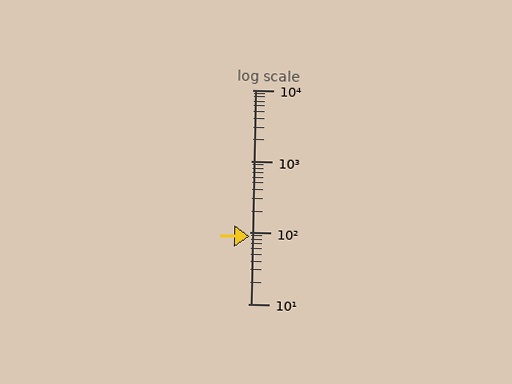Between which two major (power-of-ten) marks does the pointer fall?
The pointer is between 10 and 100.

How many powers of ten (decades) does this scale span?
The scale spans 3 decades, from 10 to 10000.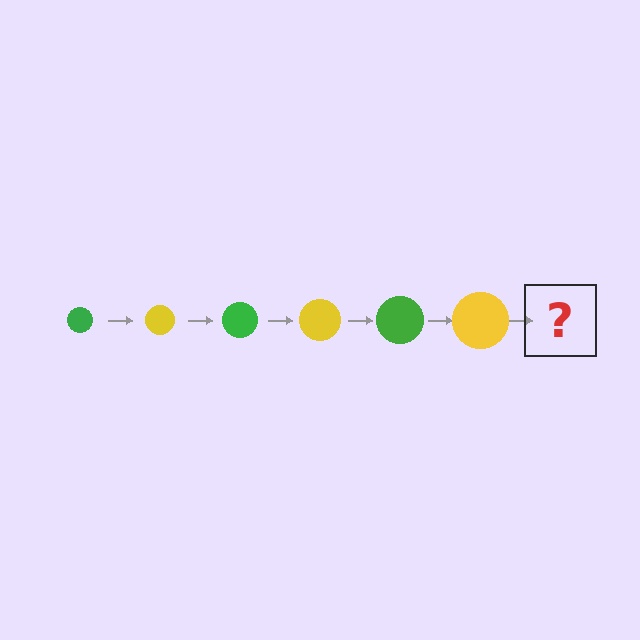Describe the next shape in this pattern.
It should be a green circle, larger than the previous one.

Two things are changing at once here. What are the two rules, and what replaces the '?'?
The two rules are that the circle grows larger each step and the color cycles through green and yellow. The '?' should be a green circle, larger than the previous one.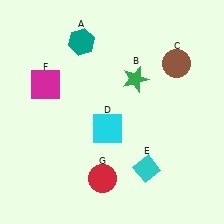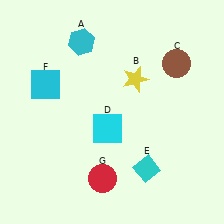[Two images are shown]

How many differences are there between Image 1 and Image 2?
There are 3 differences between the two images.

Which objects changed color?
A changed from teal to cyan. B changed from green to yellow. F changed from magenta to cyan.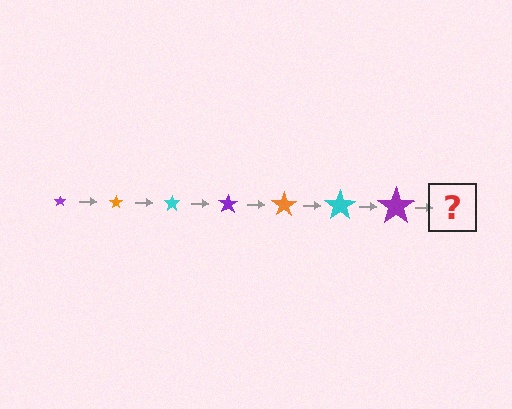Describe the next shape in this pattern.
It should be an orange star, larger than the previous one.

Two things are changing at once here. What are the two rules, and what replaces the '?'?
The two rules are that the star grows larger each step and the color cycles through purple, orange, and cyan. The '?' should be an orange star, larger than the previous one.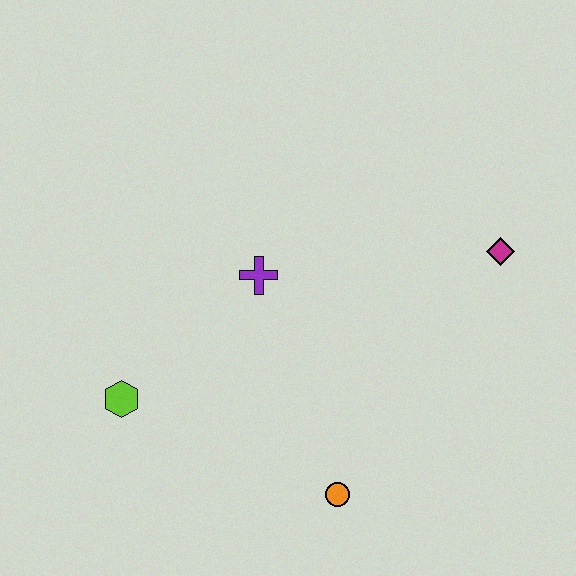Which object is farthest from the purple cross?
The magenta diamond is farthest from the purple cross.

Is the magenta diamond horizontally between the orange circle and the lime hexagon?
No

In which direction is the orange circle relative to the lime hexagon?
The orange circle is to the right of the lime hexagon.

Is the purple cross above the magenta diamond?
No